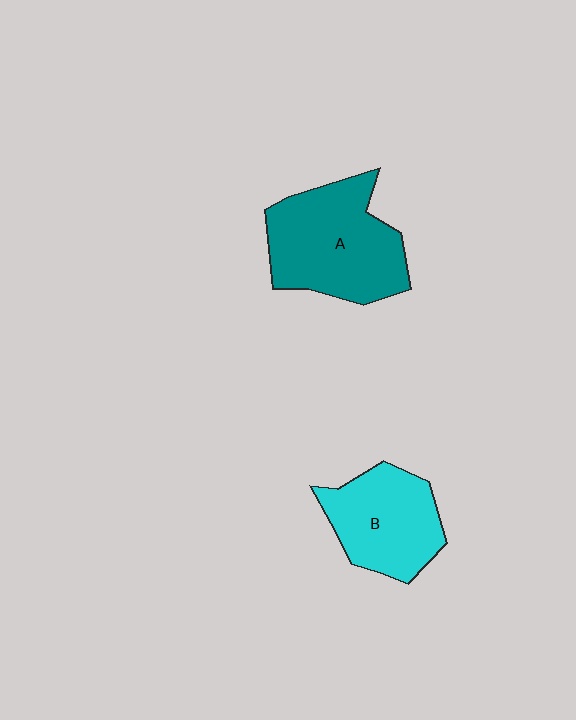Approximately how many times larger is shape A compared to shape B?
Approximately 1.3 times.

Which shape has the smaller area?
Shape B (cyan).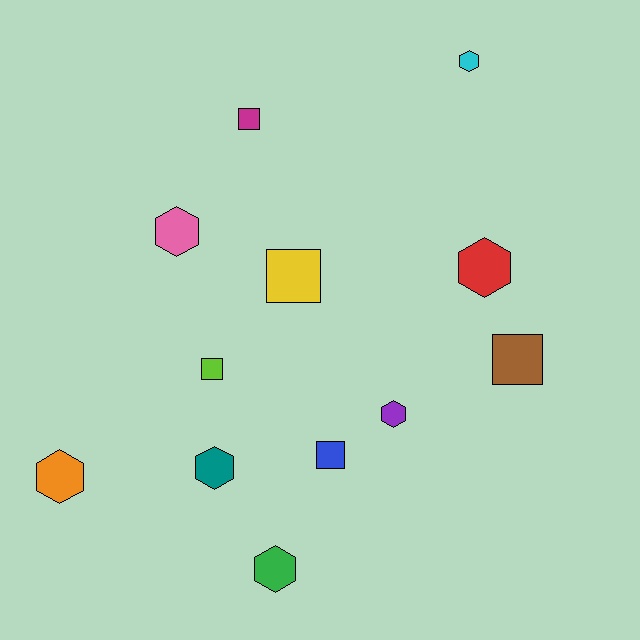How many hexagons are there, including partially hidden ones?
There are 7 hexagons.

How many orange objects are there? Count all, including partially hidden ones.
There is 1 orange object.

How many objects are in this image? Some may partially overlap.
There are 12 objects.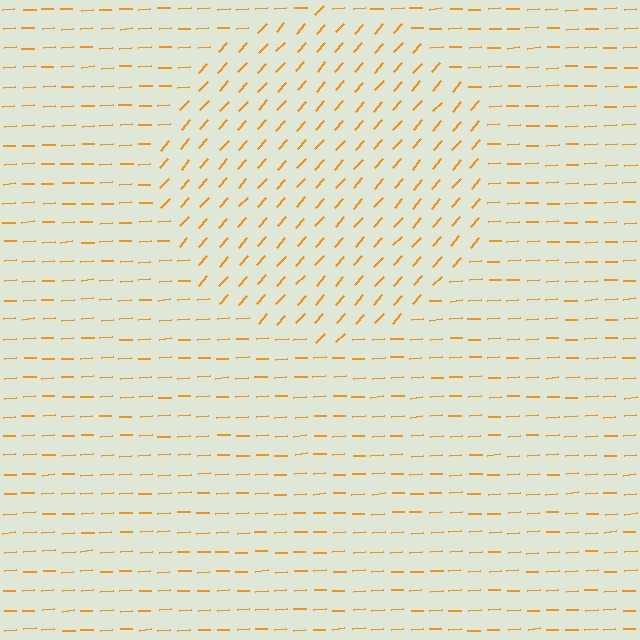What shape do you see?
I see a circle.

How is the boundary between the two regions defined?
The boundary is defined purely by a change in line orientation (approximately 45 degrees difference). All lines are the same color and thickness.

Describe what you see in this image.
The image is filled with small orange line segments. A circle region in the image has lines oriented differently from the surrounding lines, creating a visible texture boundary.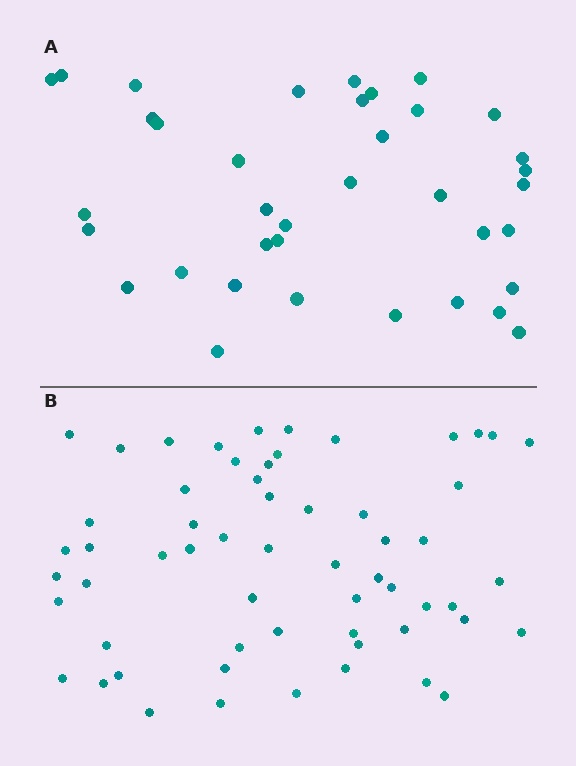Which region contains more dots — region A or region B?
Region B (the bottom region) has more dots.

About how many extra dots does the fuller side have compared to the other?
Region B has approximately 20 more dots than region A.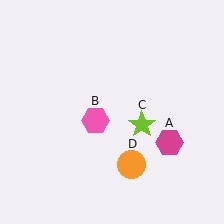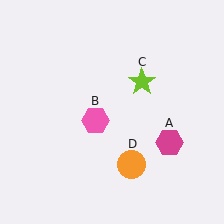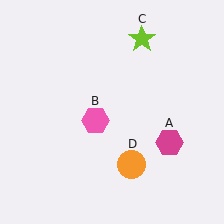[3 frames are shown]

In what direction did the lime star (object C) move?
The lime star (object C) moved up.